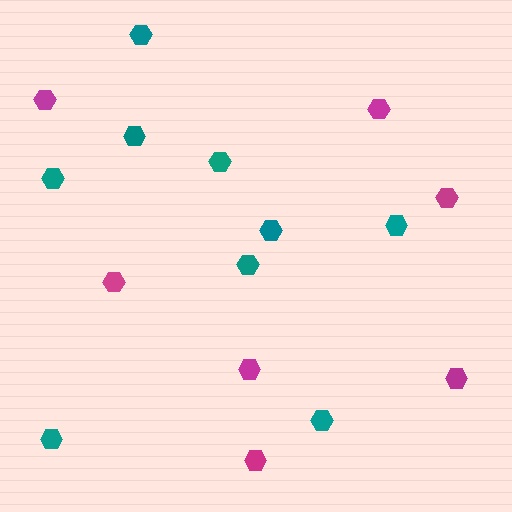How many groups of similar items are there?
There are 2 groups: one group of magenta hexagons (7) and one group of teal hexagons (9).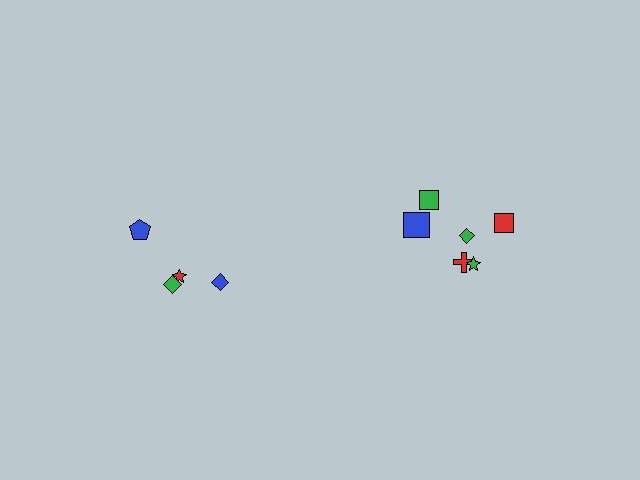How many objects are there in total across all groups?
There are 10 objects.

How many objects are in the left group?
There are 4 objects.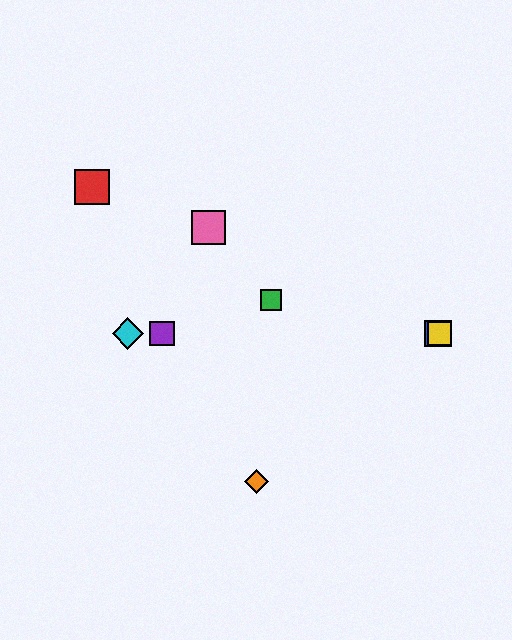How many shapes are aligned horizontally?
4 shapes (the blue square, the yellow square, the purple square, the cyan diamond) are aligned horizontally.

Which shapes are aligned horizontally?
The blue square, the yellow square, the purple square, the cyan diamond are aligned horizontally.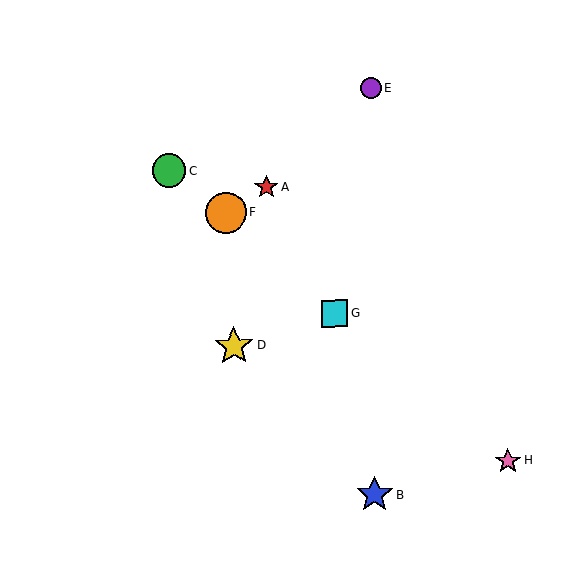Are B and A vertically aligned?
No, B is at x≈375 and A is at x≈266.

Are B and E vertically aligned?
Yes, both are at x≈375.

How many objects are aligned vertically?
2 objects (B, E) are aligned vertically.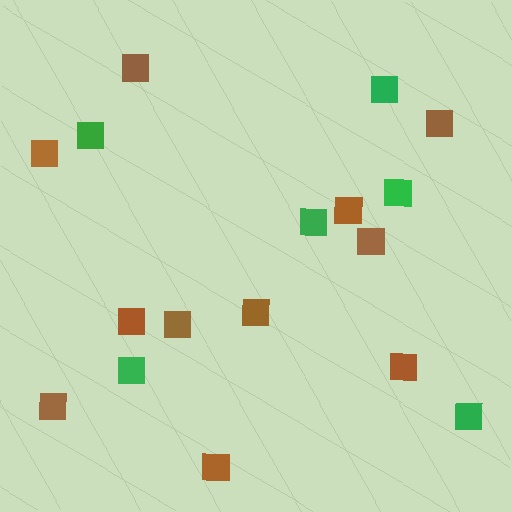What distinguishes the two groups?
There are 2 groups: one group of brown squares (11) and one group of green squares (6).